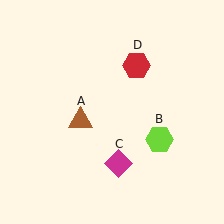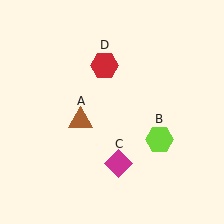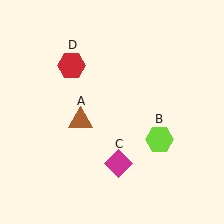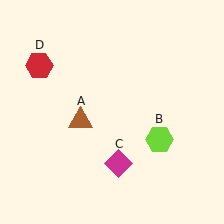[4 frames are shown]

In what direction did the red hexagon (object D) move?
The red hexagon (object D) moved left.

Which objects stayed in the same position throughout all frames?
Brown triangle (object A) and lime hexagon (object B) and magenta diamond (object C) remained stationary.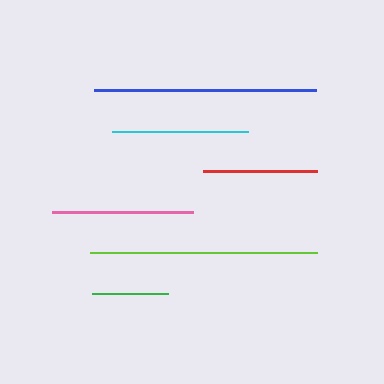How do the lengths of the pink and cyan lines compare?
The pink and cyan lines are approximately the same length.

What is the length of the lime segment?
The lime segment is approximately 226 pixels long.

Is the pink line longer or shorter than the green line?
The pink line is longer than the green line.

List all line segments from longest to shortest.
From longest to shortest: lime, blue, pink, cyan, red, green.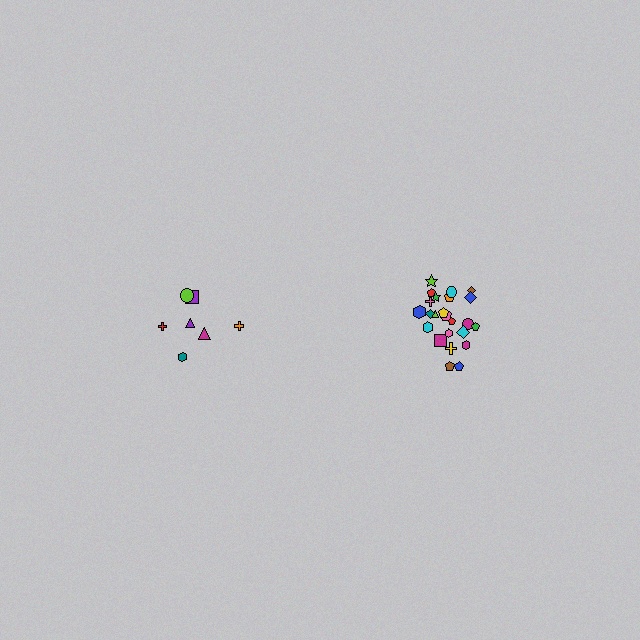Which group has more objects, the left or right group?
The right group.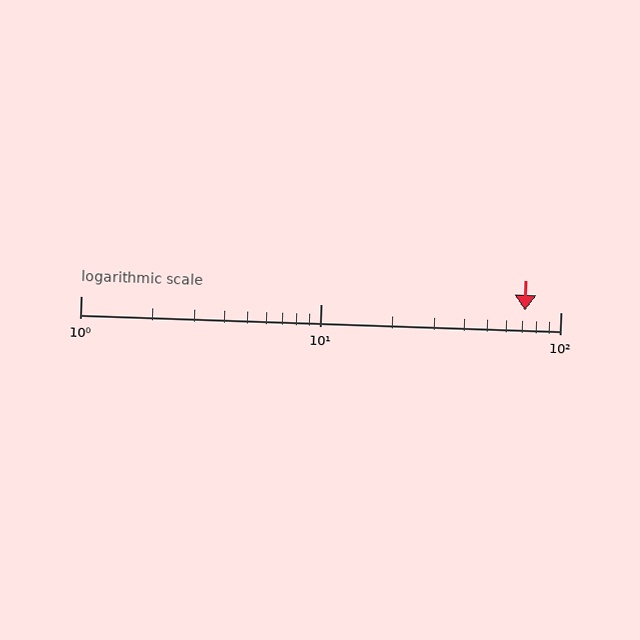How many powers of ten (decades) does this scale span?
The scale spans 2 decades, from 1 to 100.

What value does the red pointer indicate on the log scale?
The pointer indicates approximately 71.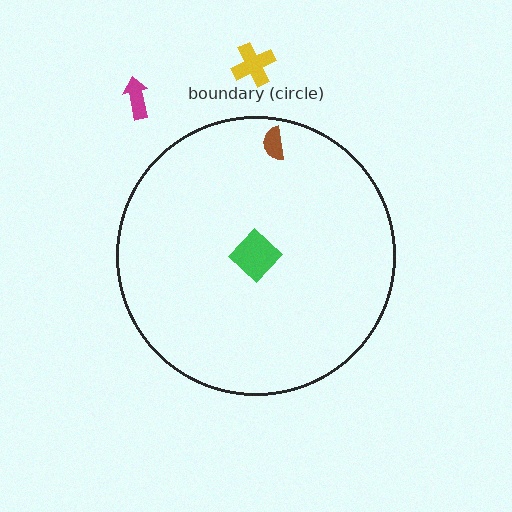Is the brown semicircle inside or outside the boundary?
Inside.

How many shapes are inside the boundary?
2 inside, 2 outside.